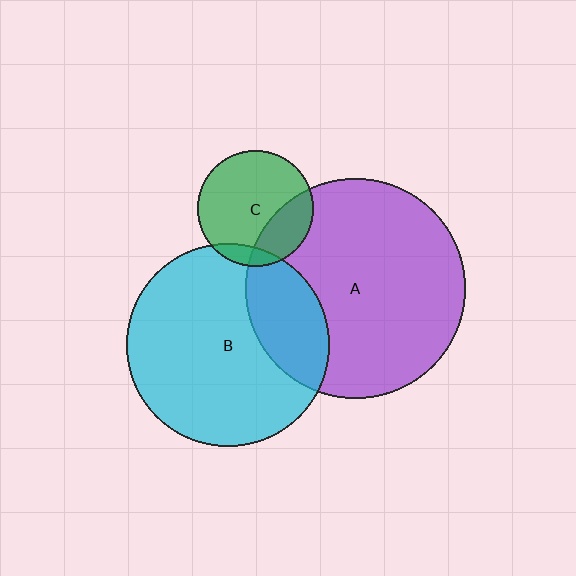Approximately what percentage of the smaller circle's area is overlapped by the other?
Approximately 10%.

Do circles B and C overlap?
Yes.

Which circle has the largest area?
Circle A (purple).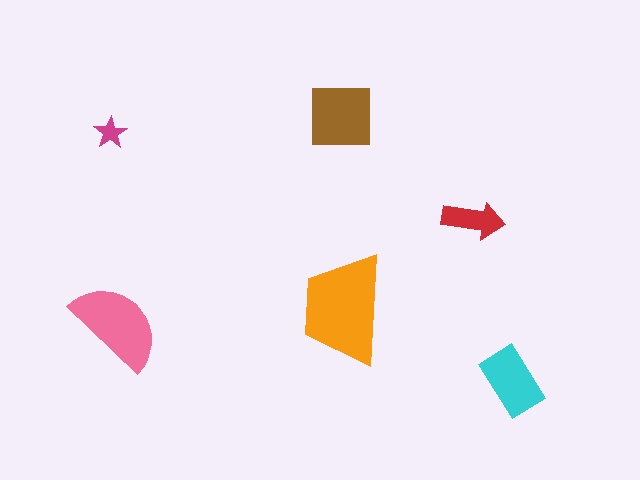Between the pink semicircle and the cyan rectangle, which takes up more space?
The pink semicircle.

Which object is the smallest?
The magenta star.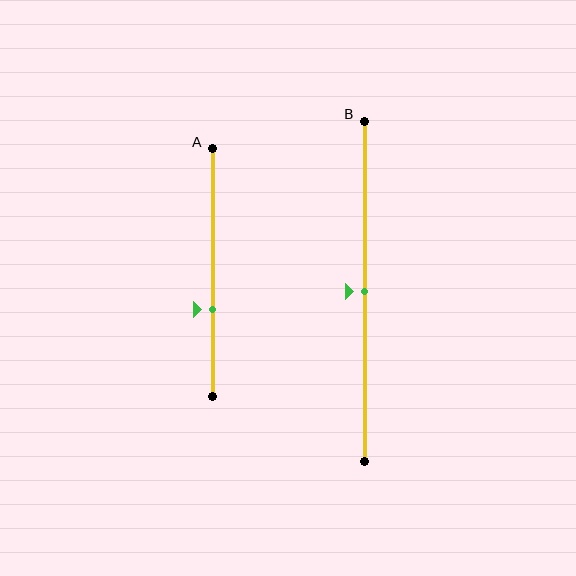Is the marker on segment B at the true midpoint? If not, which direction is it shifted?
Yes, the marker on segment B is at the true midpoint.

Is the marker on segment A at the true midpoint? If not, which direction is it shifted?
No, the marker on segment A is shifted downward by about 15% of the segment length.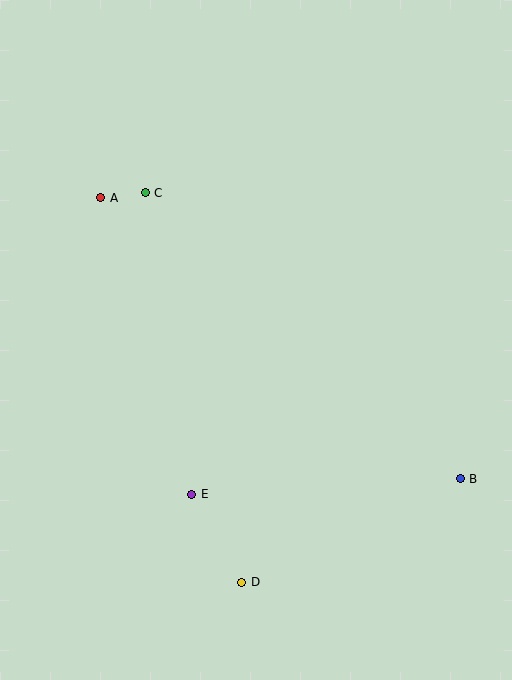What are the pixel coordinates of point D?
Point D is at (242, 582).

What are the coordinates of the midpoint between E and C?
The midpoint between E and C is at (169, 344).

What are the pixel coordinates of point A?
Point A is at (101, 198).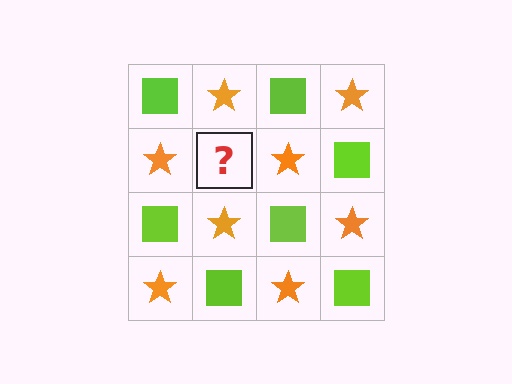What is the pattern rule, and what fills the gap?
The rule is that it alternates lime square and orange star in a checkerboard pattern. The gap should be filled with a lime square.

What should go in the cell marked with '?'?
The missing cell should contain a lime square.